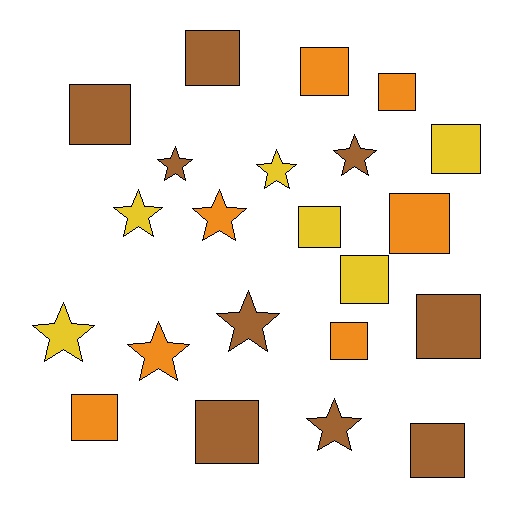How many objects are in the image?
There are 22 objects.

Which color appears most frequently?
Brown, with 9 objects.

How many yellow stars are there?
There are 3 yellow stars.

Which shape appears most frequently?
Square, with 13 objects.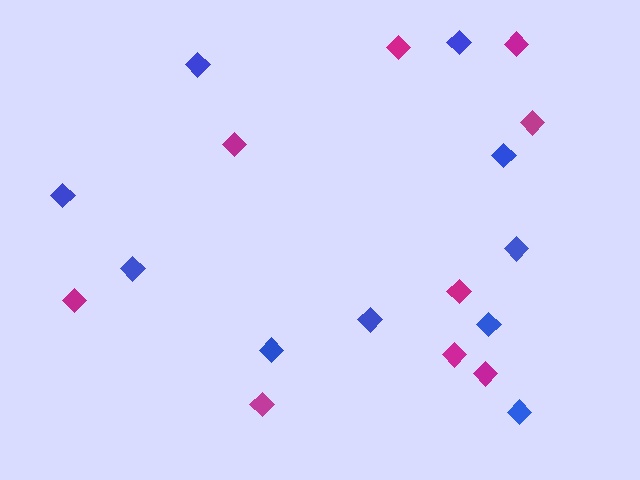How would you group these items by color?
There are 2 groups: one group of magenta diamonds (9) and one group of blue diamonds (10).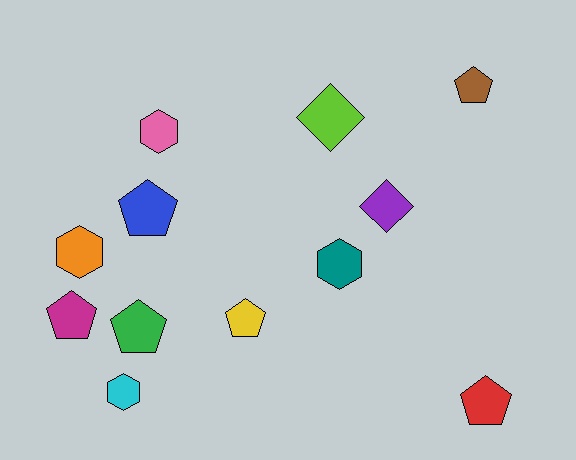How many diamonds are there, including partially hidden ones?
There are 2 diamonds.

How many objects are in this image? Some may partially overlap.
There are 12 objects.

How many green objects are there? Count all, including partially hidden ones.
There is 1 green object.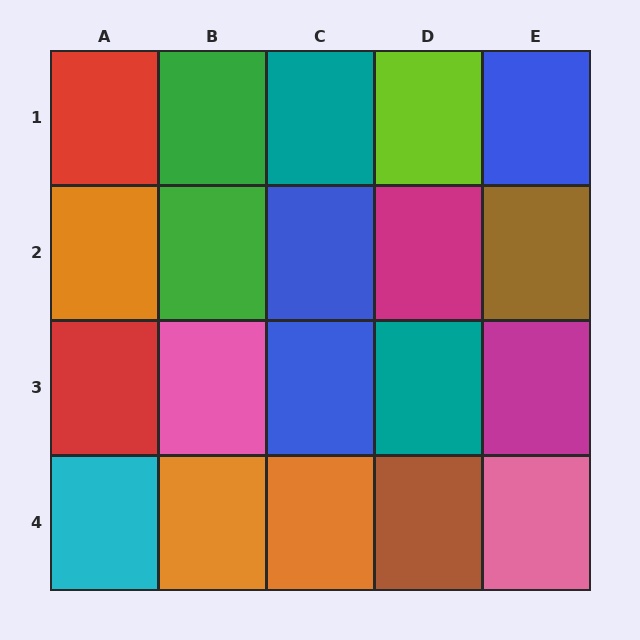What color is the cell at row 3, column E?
Magenta.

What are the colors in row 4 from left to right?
Cyan, orange, orange, brown, pink.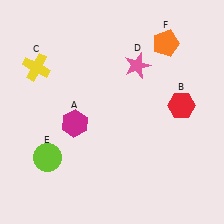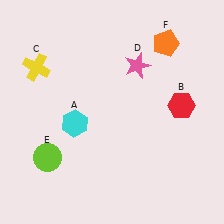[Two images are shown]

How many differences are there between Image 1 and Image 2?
There is 1 difference between the two images.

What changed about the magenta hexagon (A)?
In Image 1, A is magenta. In Image 2, it changed to cyan.